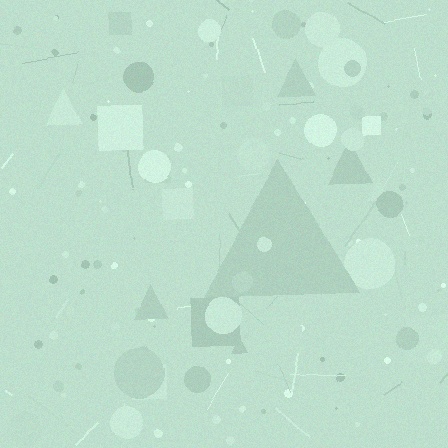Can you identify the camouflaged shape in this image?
The camouflaged shape is a triangle.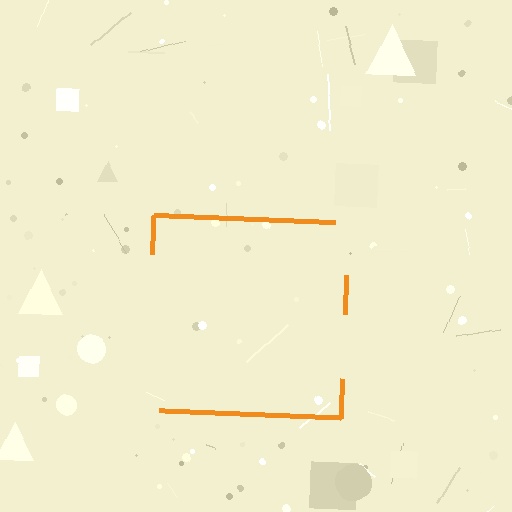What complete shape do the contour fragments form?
The contour fragments form a square.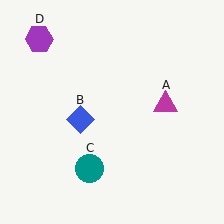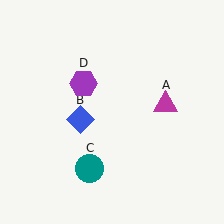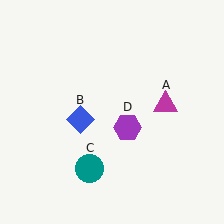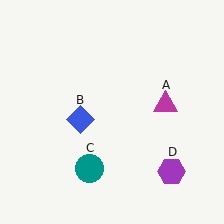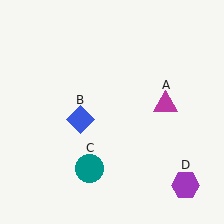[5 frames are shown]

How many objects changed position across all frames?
1 object changed position: purple hexagon (object D).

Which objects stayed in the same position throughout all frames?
Magenta triangle (object A) and blue diamond (object B) and teal circle (object C) remained stationary.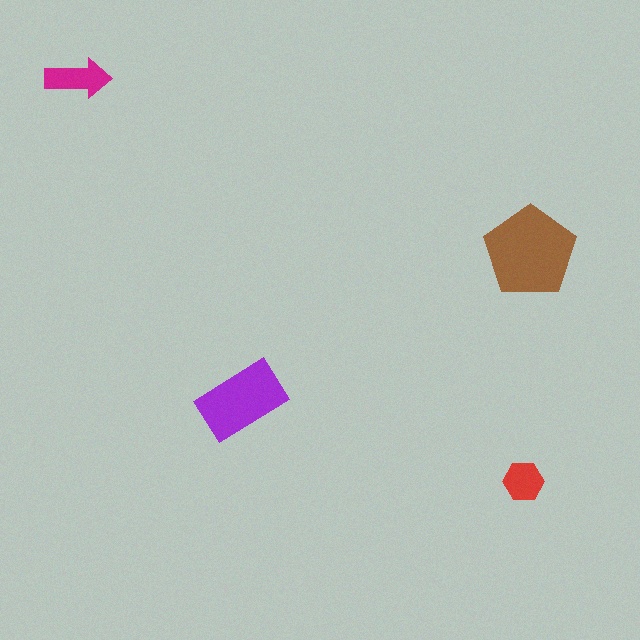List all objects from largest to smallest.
The brown pentagon, the purple rectangle, the magenta arrow, the red hexagon.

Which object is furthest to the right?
The brown pentagon is rightmost.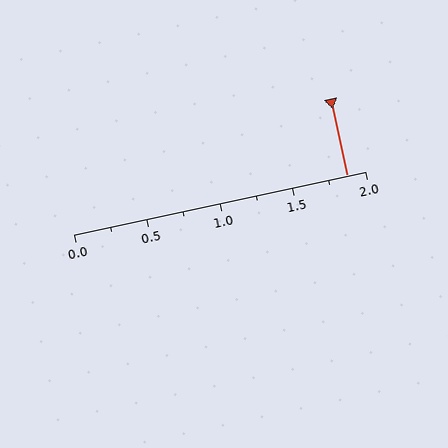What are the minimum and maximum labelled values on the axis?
The axis runs from 0.0 to 2.0.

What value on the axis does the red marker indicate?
The marker indicates approximately 1.88.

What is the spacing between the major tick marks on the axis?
The major ticks are spaced 0.5 apart.